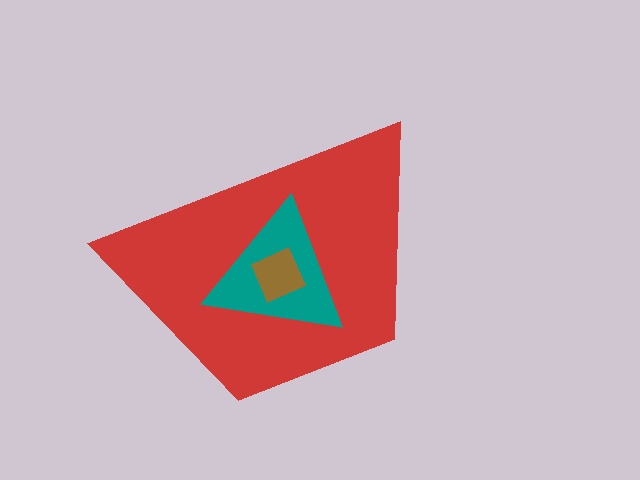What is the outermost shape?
The red trapezoid.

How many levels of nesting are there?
3.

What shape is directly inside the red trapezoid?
The teal triangle.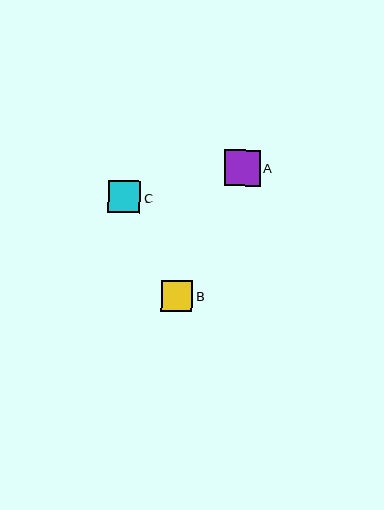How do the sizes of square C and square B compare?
Square C and square B are approximately the same size.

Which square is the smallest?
Square B is the smallest with a size of approximately 31 pixels.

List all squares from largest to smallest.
From largest to smallest: A, C, B.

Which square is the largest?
Square A is the largest with a size of approximately 36 pixels.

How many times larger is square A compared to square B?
Square A is approximately 1.2 times the size of square B.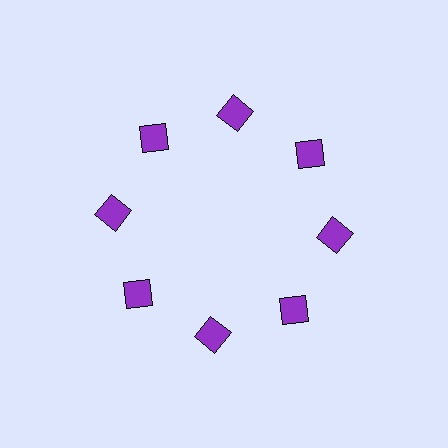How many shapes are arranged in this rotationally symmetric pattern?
There are 8 shapes, arranged in 8 groups of 1.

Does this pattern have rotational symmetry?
Yes, this pattern has 8-fold rotational symmetry. It looks the same after rotating 45 degrees around the center.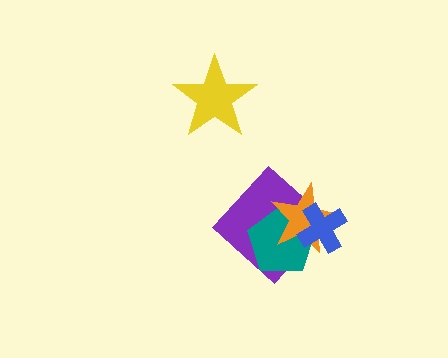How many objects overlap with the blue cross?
3 objects overlap with the blue cross.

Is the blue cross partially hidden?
No, no other shape covers it.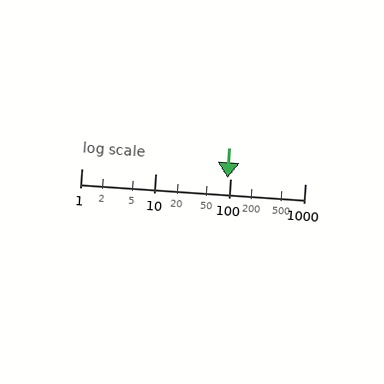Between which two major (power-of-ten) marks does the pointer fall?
The pointer is between 10 and 100.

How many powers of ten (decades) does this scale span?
The scale spans 3 decades, from 1 to 1000.